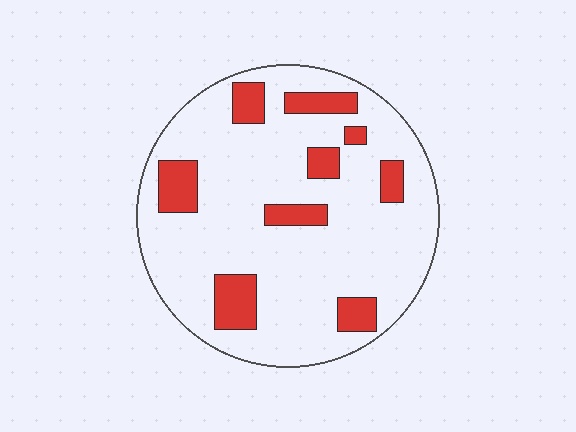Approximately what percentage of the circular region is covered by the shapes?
Approximately 20%.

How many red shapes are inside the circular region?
9.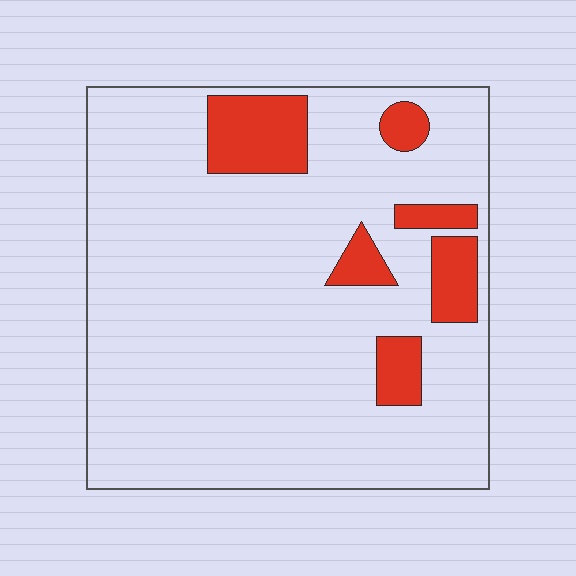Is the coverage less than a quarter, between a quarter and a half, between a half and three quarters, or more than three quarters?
Less than a quarter.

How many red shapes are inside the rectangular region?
6.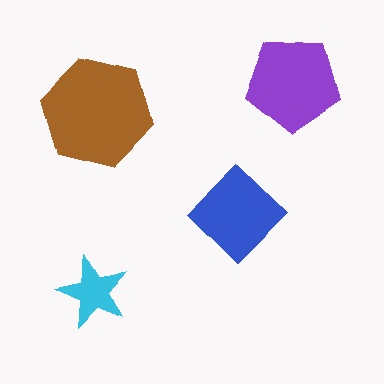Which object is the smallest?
The cyan star.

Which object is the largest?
The brown hexagon.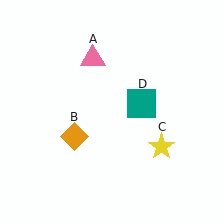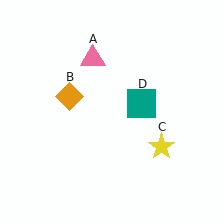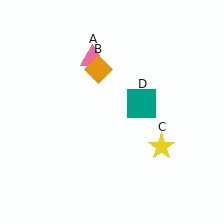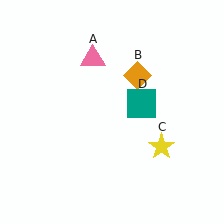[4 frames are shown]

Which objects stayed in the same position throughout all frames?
Pink triangle (object A) and yellow star (object C) and teal square (object D) remained stationary.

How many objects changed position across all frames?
1 object changed position: orange diamond (object B).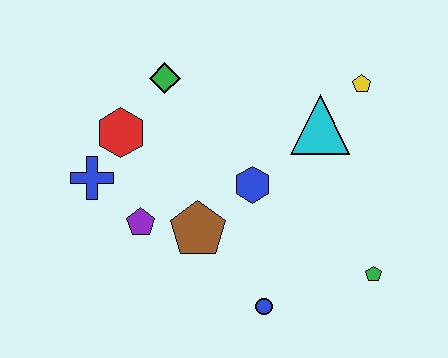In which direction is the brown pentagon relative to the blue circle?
The brown pentagon is above the blue circle.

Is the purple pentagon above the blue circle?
Yes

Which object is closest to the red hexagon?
The blue cross is closest to the red hexagon.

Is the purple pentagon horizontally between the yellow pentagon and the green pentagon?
No